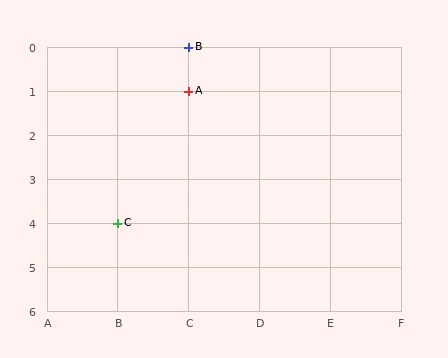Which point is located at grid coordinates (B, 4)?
Point C is at (B, 4).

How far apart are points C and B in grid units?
Points C and B are 1 column and 4 rows apart (about 4.1 grid units diagonally).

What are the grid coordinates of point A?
Point A is at grid coordinates (C, 1).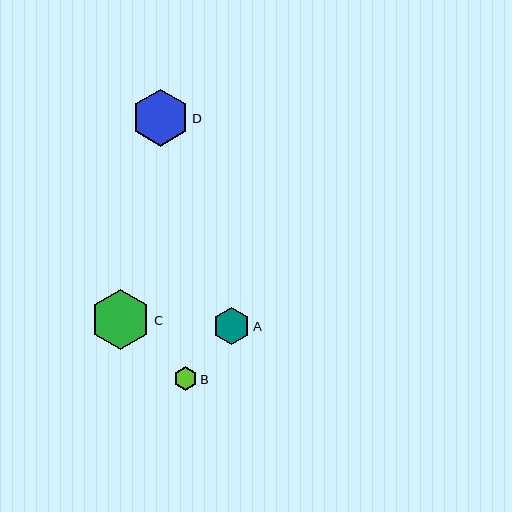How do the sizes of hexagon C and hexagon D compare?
Hexagon C and hexagon D are approximately the same size.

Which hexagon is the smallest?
Hexagon B is the smallest with a size of approximately 24 pixels.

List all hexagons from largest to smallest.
From largest to smallest: C, D, A, B.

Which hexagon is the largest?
Hexagon C is the largest with a size of approximately 60 pixels.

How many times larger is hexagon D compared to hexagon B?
Hexagon D is approximately 2.4 times the size of hexagon B.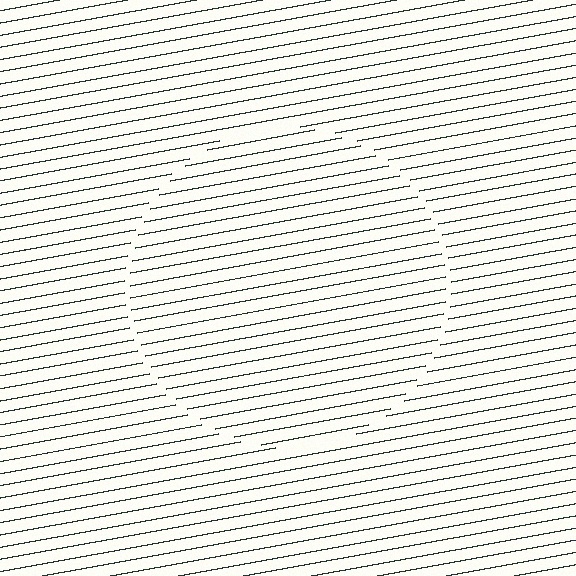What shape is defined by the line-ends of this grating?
An illusory circle. The interior of the shape contains the same grating, shifted by half a period — the contour is defined by the phase discontinuity where line-ends from the inner and outer gratings abut.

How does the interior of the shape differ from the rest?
The interior of the shape contains the same grating, shifted by half a period — the contour is defined by the phase discontinuity where line-ends from the inner and outer gratings abut.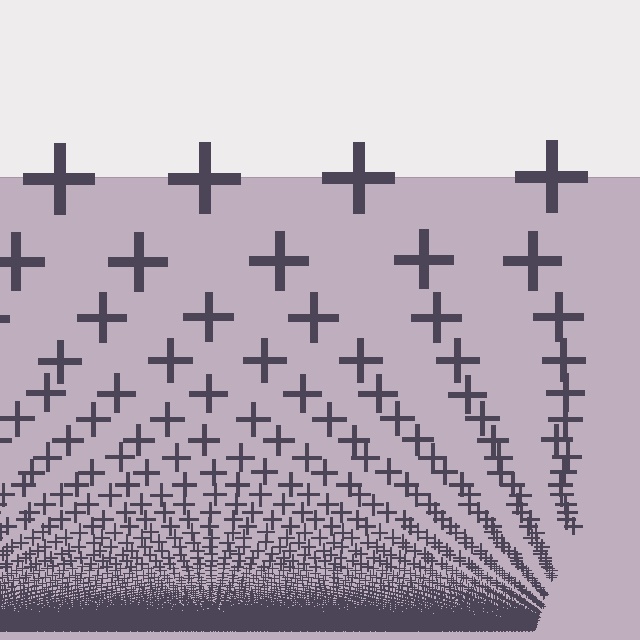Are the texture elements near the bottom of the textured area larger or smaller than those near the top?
Smaller. The gradient is inverted — elements near the bottom are smaller and denser.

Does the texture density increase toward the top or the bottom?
Density increases toward the bottom.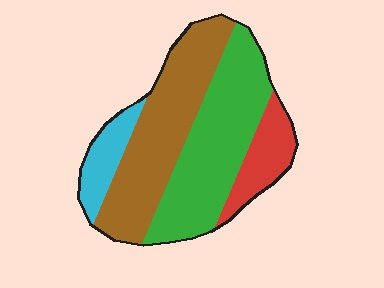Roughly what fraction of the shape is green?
Green takes up about two fifths (2/5) of the shape.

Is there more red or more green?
Green.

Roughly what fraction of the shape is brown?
Brown takes up about three eighths (3/8) of the shape.